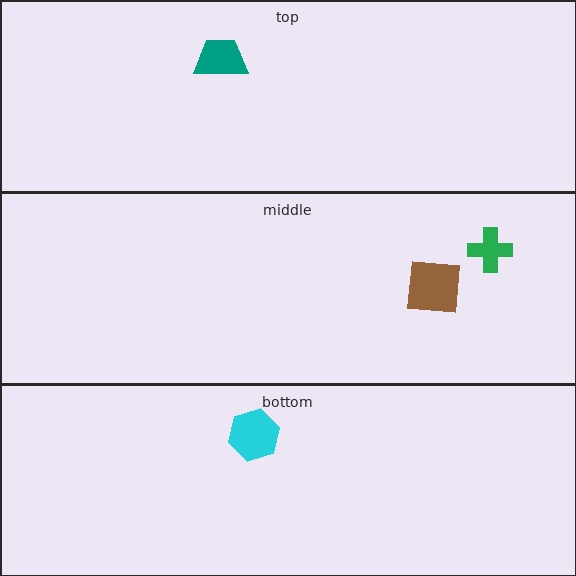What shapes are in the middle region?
The green cross, the brown square.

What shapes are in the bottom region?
The cyan hexagon.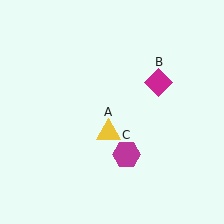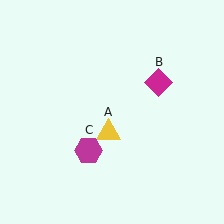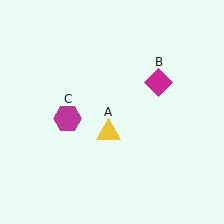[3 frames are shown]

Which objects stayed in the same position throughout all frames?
Yellow triangle (object A) and magenta diamond (object B) remained stationary.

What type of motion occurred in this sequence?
The magenta hexagon (object C) rotated clockwise around the center of the scene.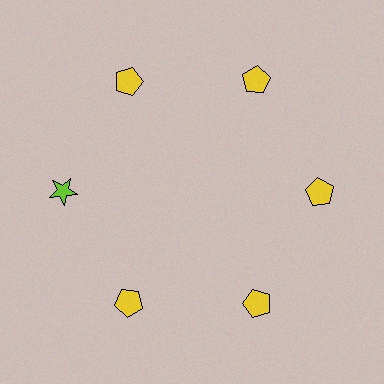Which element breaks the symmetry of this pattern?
The lime star at roughly the 9 o'clock position breaks the symmetry. All other shapes are yellow pentagons.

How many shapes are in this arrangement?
There are 6 shapes arranged in a ring pattern.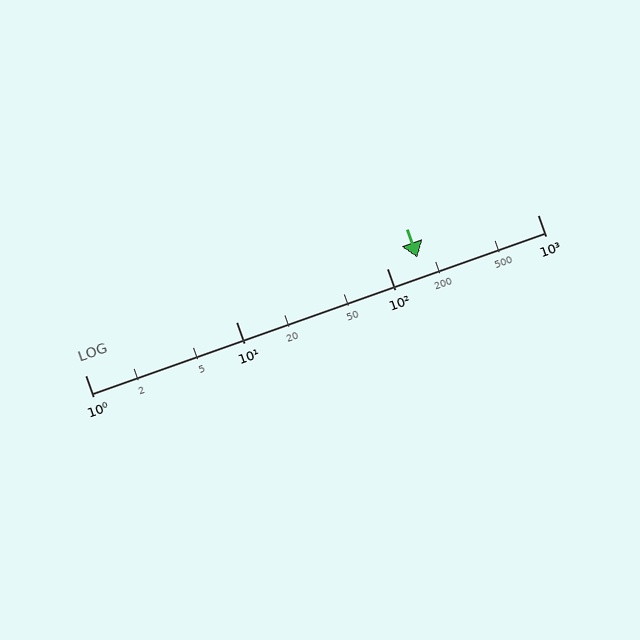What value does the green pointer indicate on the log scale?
The pointer indicates approximately 160.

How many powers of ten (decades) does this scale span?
The scale spans 3 decades, from 1 to 1000.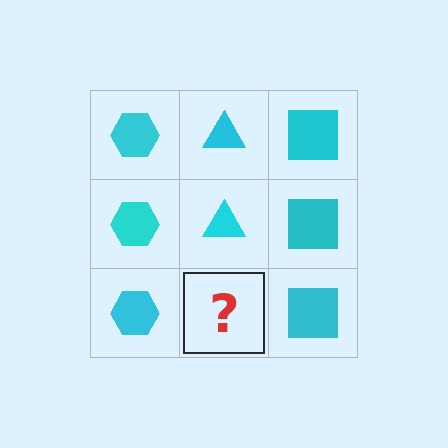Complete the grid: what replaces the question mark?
The question mark should be replaced with a cyan triangle.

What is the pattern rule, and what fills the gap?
The rule is that each column has a consistent shape. The gap should be filled with a cyan triangle.